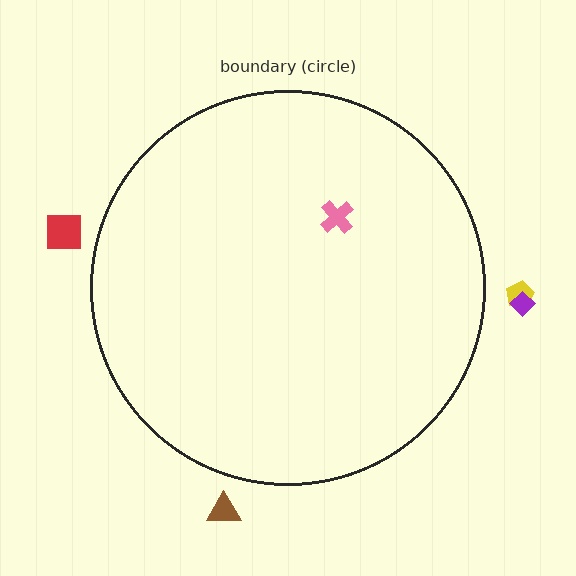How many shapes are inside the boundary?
1 inside, 4 outside.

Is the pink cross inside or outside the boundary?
Inside.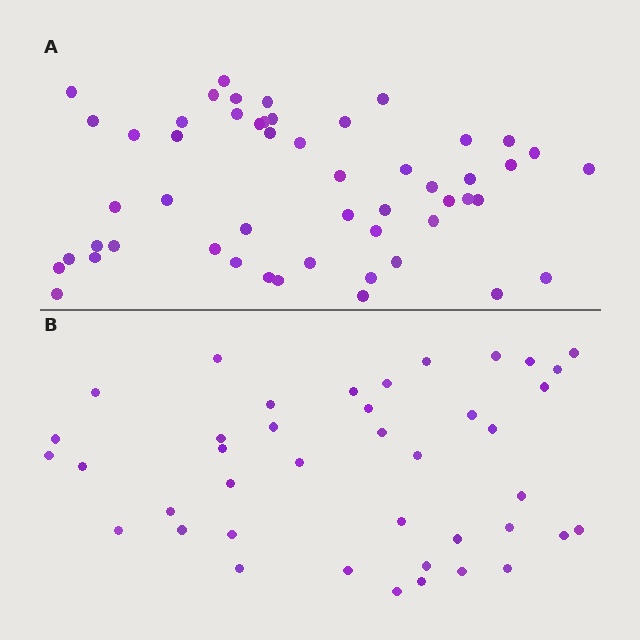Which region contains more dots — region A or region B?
Region A (the top region) has more dots.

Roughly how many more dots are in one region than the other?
Region A has roughly 12 or so more dots than region B.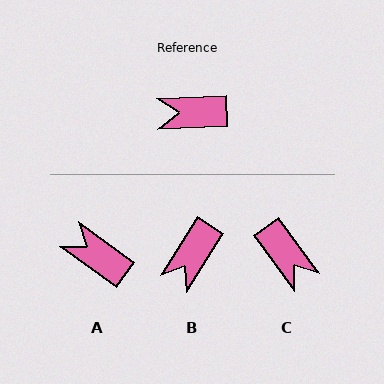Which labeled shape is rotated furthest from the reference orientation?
C, about 124 degrees away.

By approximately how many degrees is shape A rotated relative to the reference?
Approximately 38 degrees clockwise.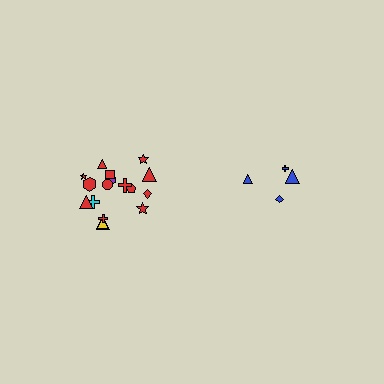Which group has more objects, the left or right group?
The left group.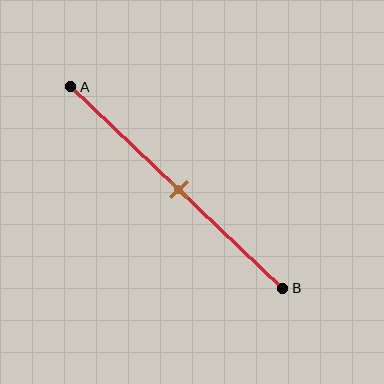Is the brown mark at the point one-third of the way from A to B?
No, the mark is at about 50% from A, not at the 33% one-third point.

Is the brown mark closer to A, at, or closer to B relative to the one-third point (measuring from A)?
The brown mark is closer to point B than the one-third point of segment AB.